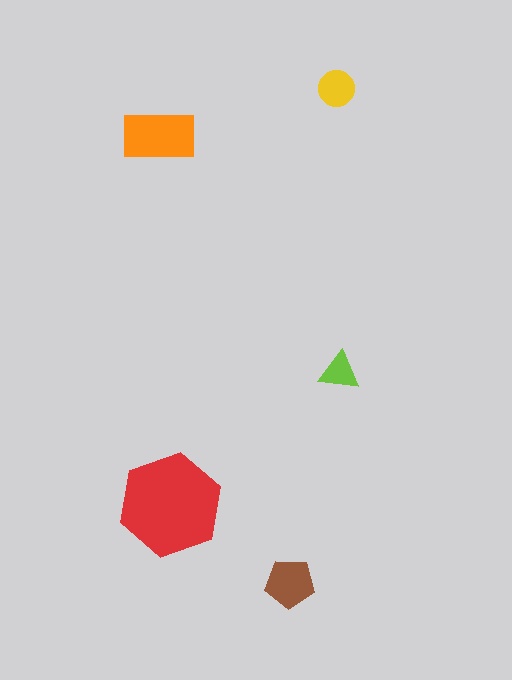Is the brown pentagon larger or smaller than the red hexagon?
Smaller.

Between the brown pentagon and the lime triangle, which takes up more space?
The brown pentagon.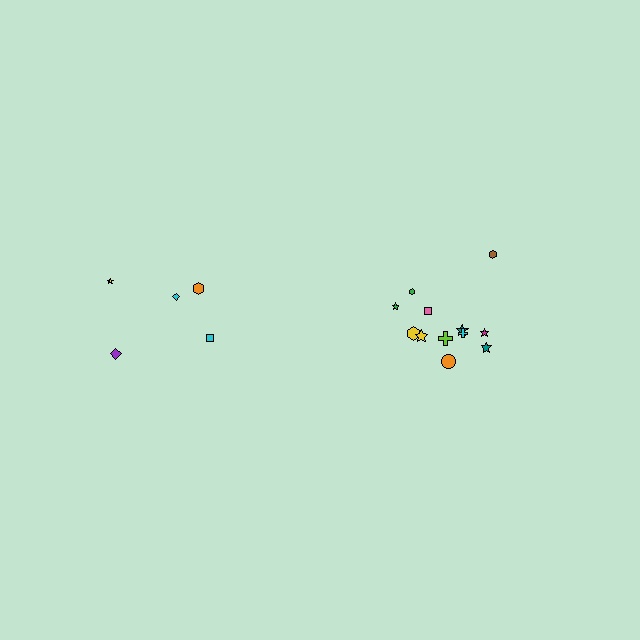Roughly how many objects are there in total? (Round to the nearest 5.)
Roughly 15 objects in total.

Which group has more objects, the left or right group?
The right group.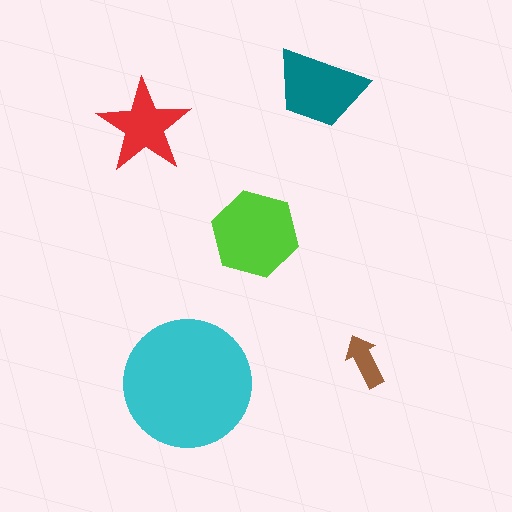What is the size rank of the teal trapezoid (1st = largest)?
3rd.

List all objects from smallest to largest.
The brown arrow, the red star, the teal trapezoid, the lime hexagon, the cyan circle.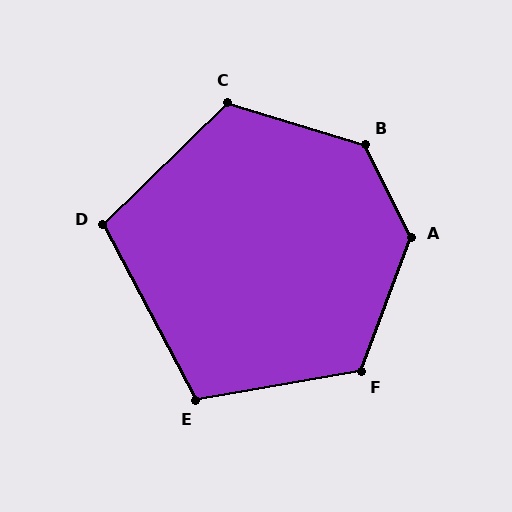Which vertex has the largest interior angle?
A, at approximately 134 degrees.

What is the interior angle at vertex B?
Approximately 133 degrees (obtuse).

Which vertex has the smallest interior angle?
D, at approximately 107 degrees.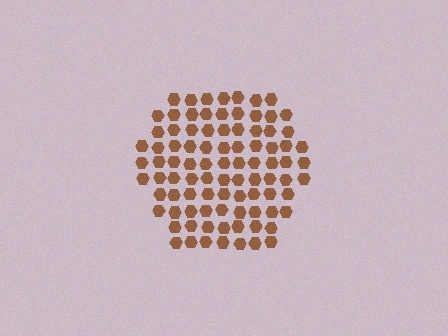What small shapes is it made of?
It is made of small hexagons.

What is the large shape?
The large shape is a hexagon.